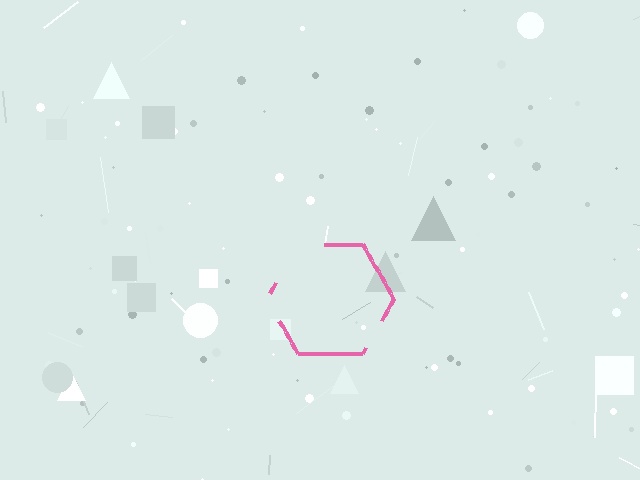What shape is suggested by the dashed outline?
The dashed outline suggests a hexagon.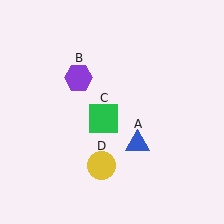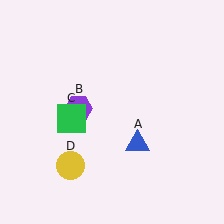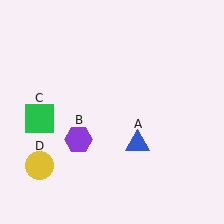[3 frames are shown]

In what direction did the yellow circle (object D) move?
The yellow circle (object D) moved left.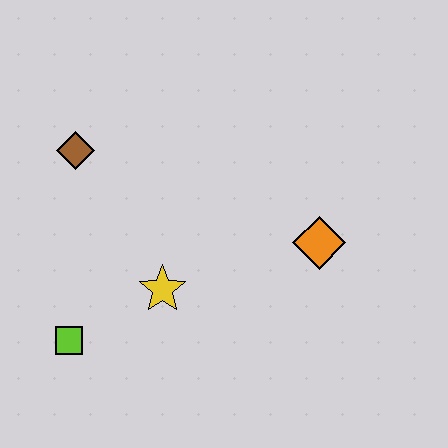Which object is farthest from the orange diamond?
The lime square is farthest from the orange diamond.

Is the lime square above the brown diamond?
No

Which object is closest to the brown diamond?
The yellow star is closest to the brown diamond.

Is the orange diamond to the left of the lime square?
No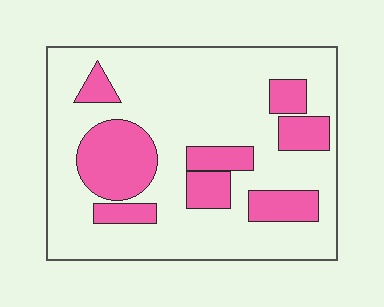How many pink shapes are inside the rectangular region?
8.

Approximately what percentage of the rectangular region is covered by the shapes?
Approximately 25%.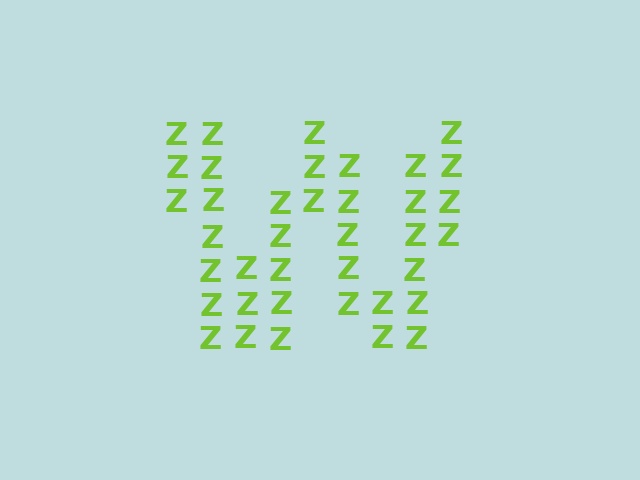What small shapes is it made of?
It is made of small letter Z's.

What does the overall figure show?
The overall figure shows the letter W.